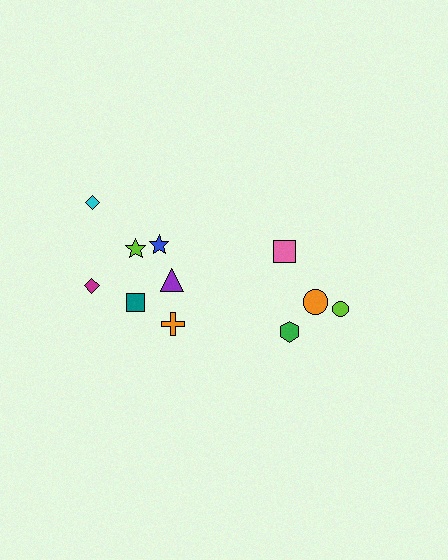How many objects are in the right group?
There are 4 objects.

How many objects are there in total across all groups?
There are 11 objects.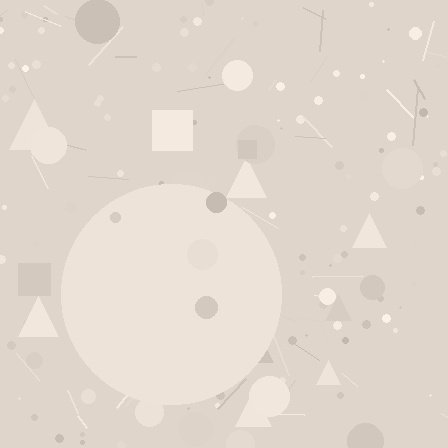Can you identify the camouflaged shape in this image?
The camouflaged shape is a circle.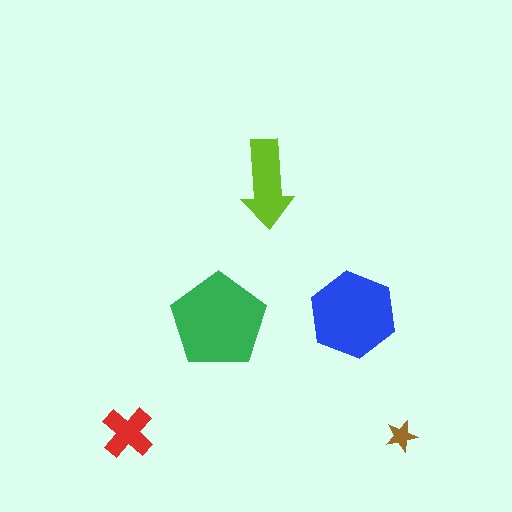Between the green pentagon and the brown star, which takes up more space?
The green pentagon.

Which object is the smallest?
The brown star.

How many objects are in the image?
There are 5 objects in the image.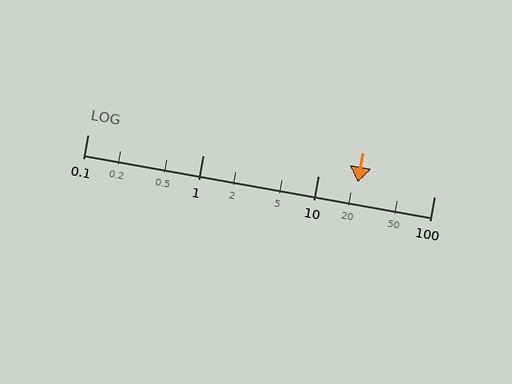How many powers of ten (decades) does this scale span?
The scale spans 3 decades, from 0.1 to 100.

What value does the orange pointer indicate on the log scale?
The pointer indicates approximately 22.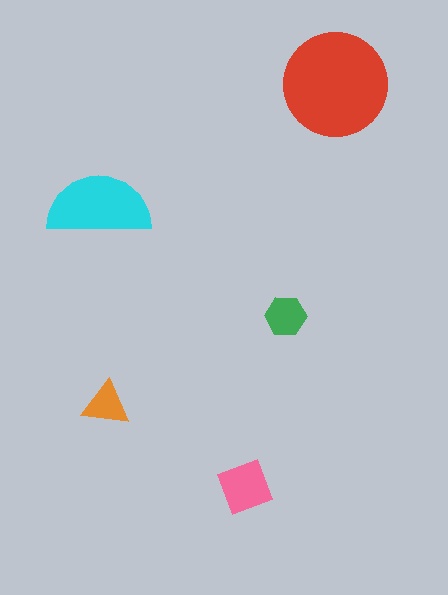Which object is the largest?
The red circle.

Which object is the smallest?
The orange triangle.